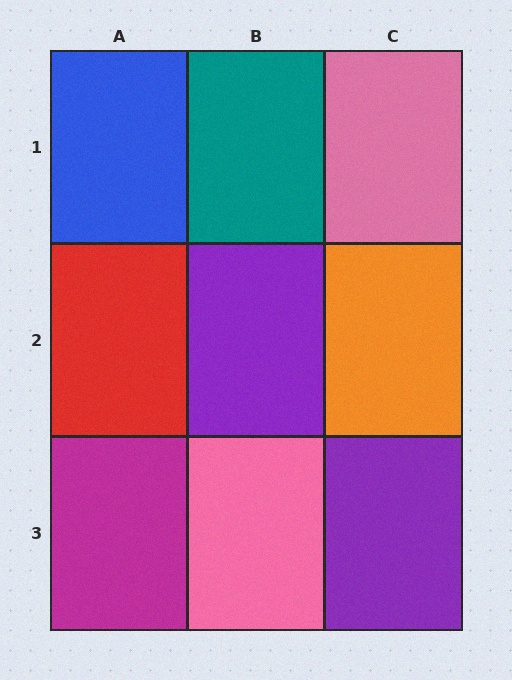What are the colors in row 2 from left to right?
Red, purple, orange.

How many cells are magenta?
1 cell is magenta.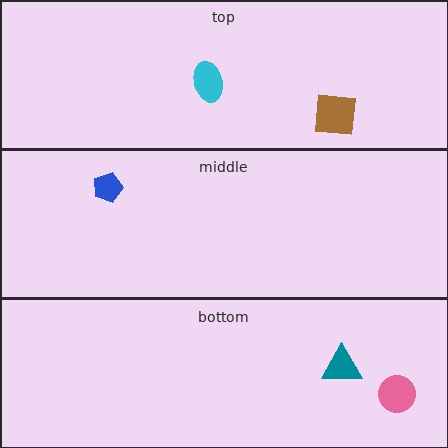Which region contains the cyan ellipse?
The top region.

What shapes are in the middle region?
The blue pentagon.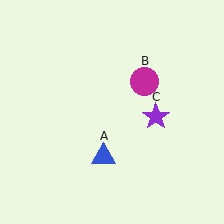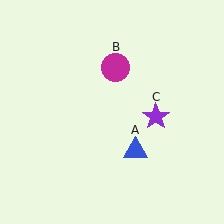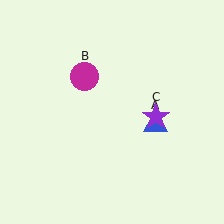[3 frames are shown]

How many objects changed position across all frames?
2 objects changed position: blue triangle (object A), magenta circle (object B).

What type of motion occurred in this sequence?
The blue triangle (object A), magenta circle (object B) rotated counterclockwise around the center of the scene.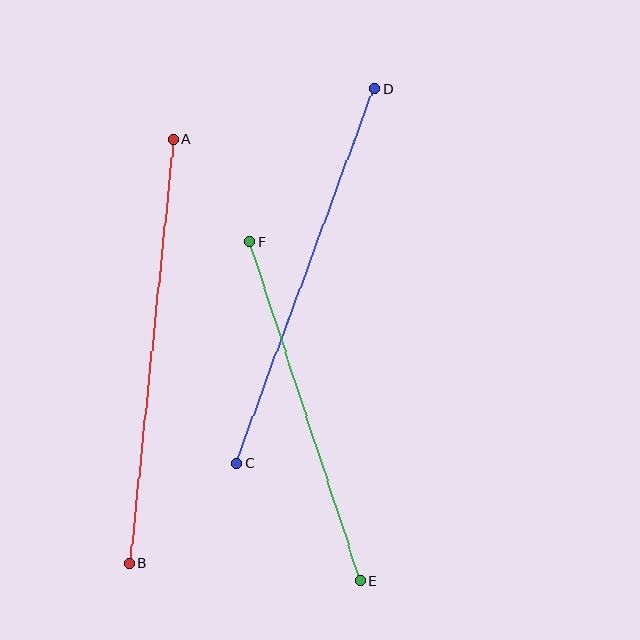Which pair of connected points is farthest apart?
Points A and B are farthest apart.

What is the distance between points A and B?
The distance is approximately 427 pixels.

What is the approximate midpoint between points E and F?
The midpoint is at approximately (305, 411) pixels.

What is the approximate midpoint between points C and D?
The midpoint is at approximately (305, 276) pixels.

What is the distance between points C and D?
The distance is approximately 399 pixels.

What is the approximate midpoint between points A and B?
The midpoint is at approximately (151, 351) pixels.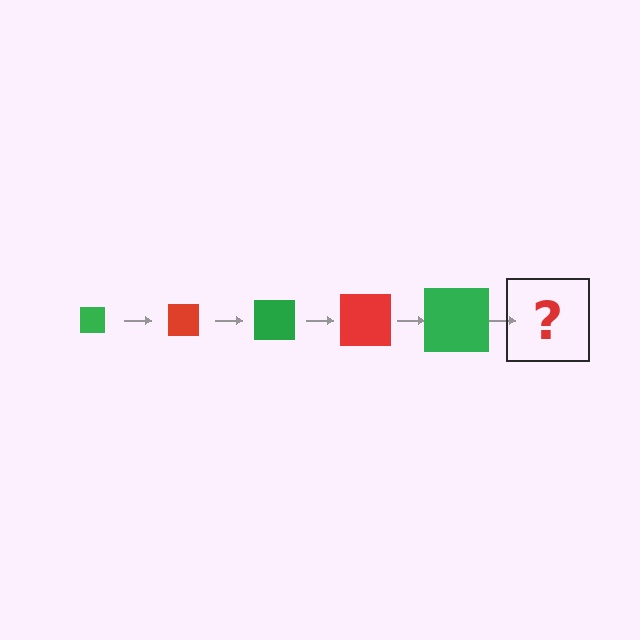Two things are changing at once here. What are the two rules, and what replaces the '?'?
The two rules are that the square grows larger each step and the color cycles through green and red. The '?' should be a red square, larger than the previous one.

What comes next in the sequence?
The next element should be a red square, larger than the previous one.